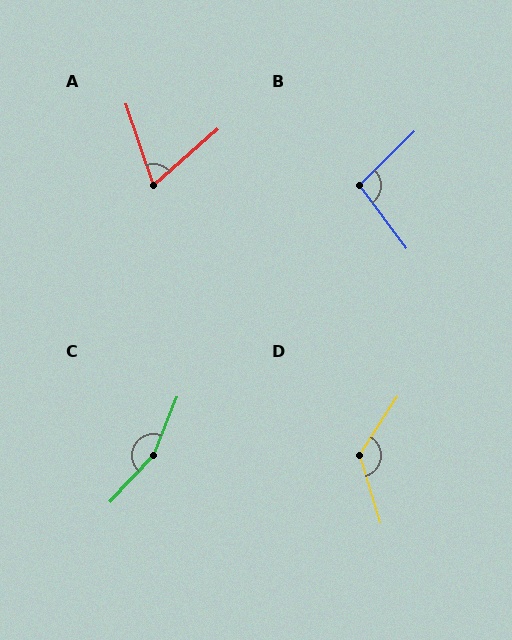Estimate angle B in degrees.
Approximately 98 degrees.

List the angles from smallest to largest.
A (67°), B (98°), D (130°), C (159°).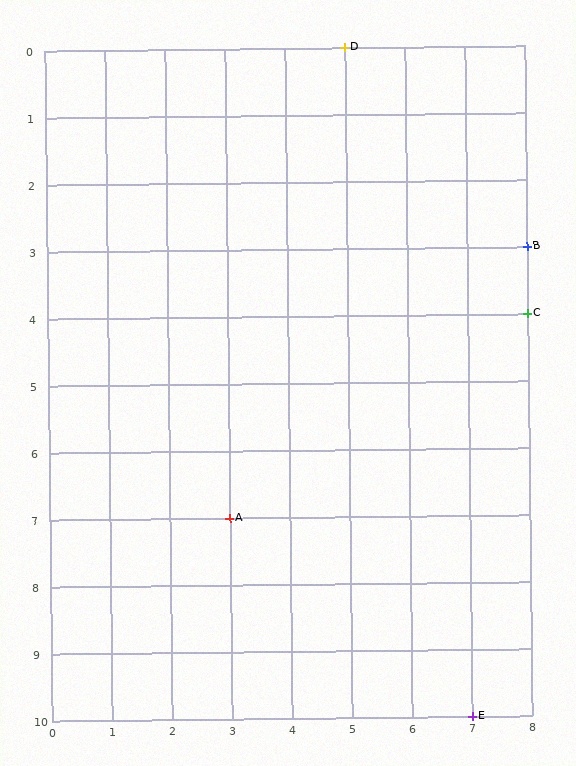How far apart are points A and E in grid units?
Points A and E are 4 columns and 3 rows apart (about 5.0 grid units diagonally).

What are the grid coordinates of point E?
Point E is at grid coordinates (7, 10).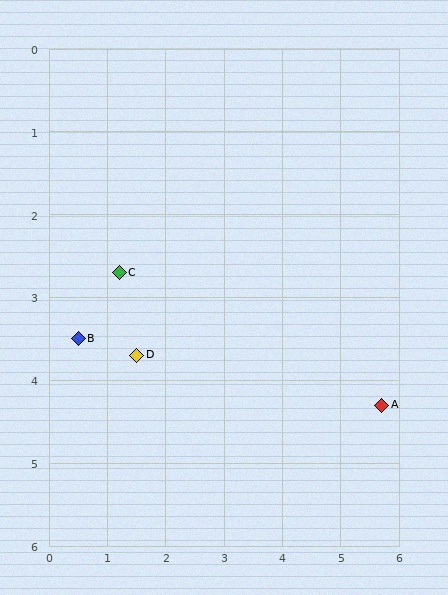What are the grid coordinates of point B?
Point B is at approximately (0.5, 3.5).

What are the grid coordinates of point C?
Point C is at approximately (1.2, 2.7).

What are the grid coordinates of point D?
Point D is at approximately (1.5, 3.7).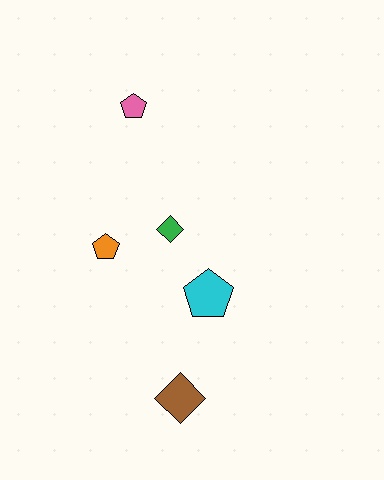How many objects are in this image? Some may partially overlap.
There are 5 objects.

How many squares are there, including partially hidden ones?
There are no squares.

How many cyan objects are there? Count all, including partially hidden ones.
There is 1 cyan object.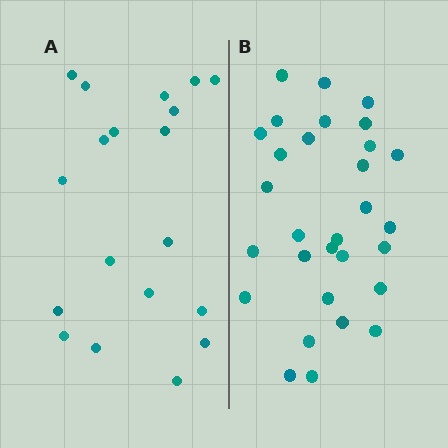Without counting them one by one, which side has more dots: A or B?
Region B (the right region) has more dots.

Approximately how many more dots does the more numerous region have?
Region B has roughly 12 or so more dots than region A.